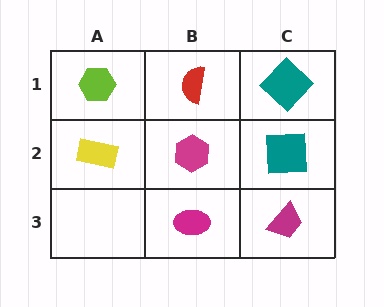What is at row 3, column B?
A magenta ellipse.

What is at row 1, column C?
A teal diamond.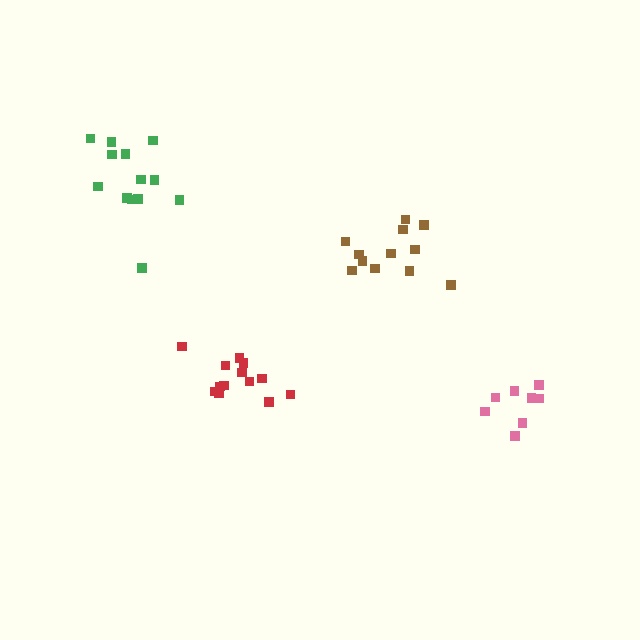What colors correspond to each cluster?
The clusters are colored: red, green, brown, pink.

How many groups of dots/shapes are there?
There are 4 groups.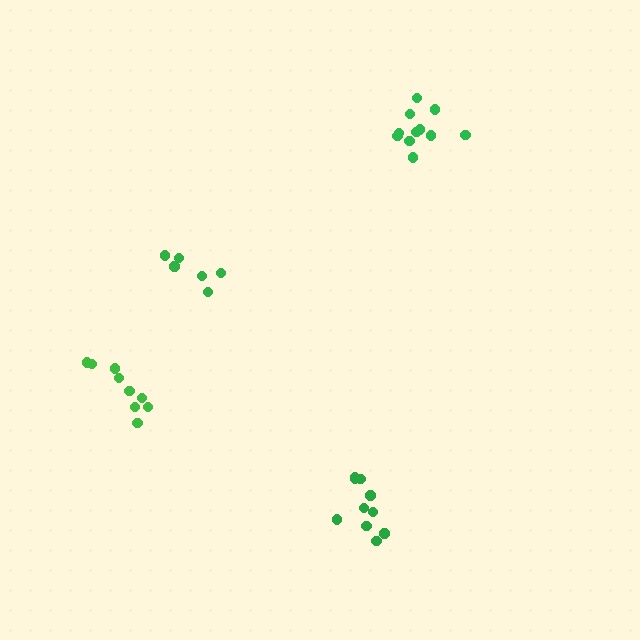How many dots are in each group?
Group 1: 10 dots, Group 2: 6 dots, Group 3: 9 dots, Group 4: 11 dots (36 total).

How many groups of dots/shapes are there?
There are 4 groups.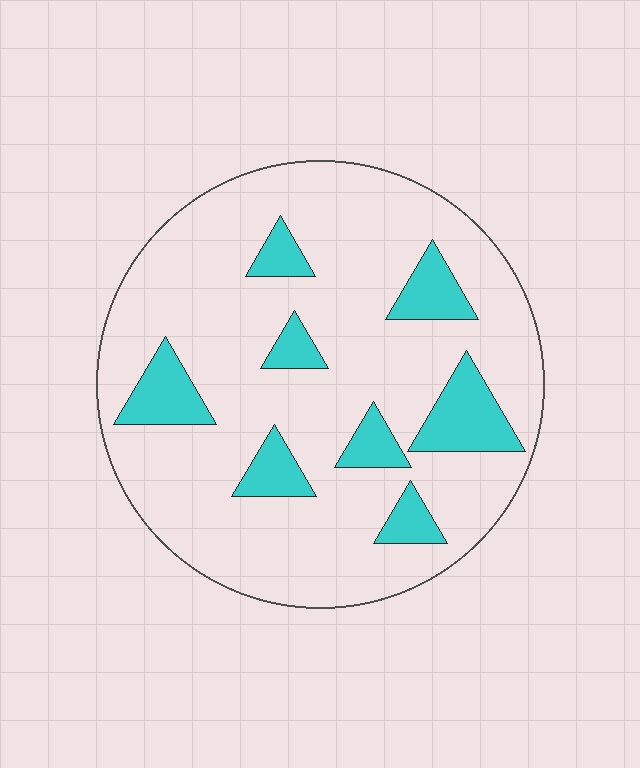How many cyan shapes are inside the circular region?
8.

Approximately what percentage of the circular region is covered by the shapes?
Approximately 15%.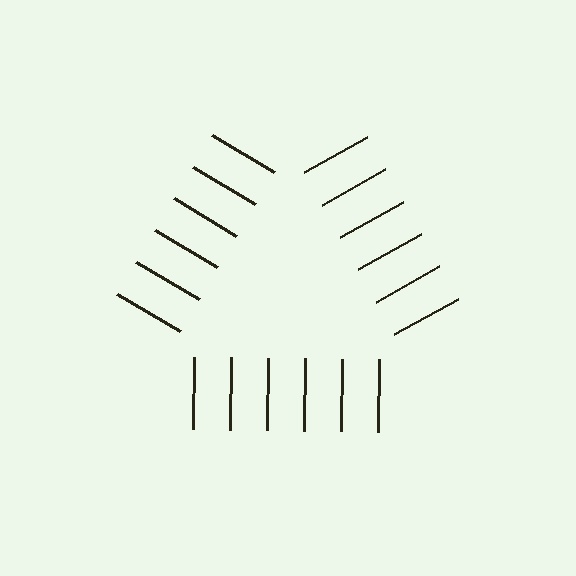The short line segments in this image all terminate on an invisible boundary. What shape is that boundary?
An illusory triangle — the line segments terminate on its edges but no continuous stroke is drawn.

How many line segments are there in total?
18 — 6 along each of the 3 edges.